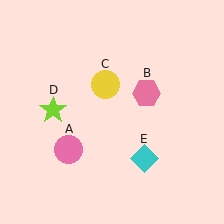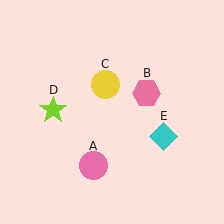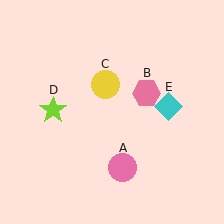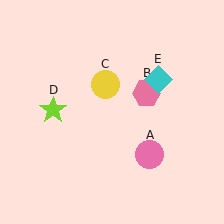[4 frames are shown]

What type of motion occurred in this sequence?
The pink circle (object A), cyan diamond (object E) rotated counterclockwise around the center of the scene.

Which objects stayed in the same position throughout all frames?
Pink hexagon (object B) and yellow circle (object C) and lime star (object D) remained stationary.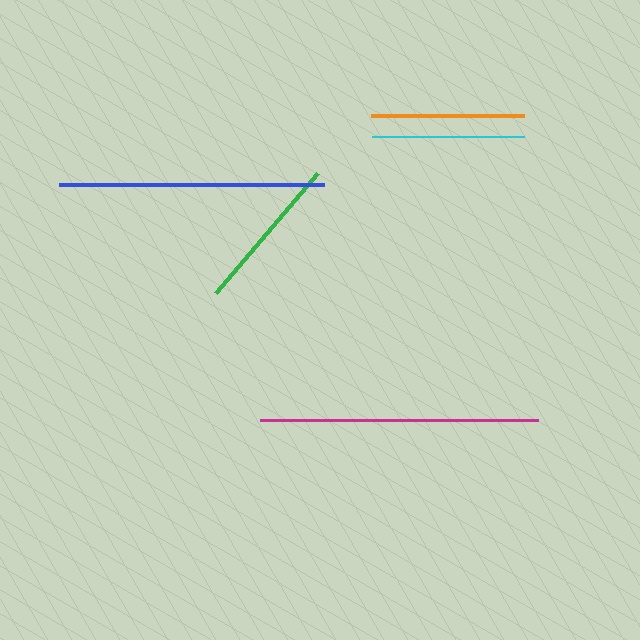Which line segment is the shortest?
The cyan line is the shortest at approximately 152 pixels.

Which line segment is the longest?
The magenta line is the longest at approximately 279 pixels.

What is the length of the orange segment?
The orange segment is approximately 153 pixels long.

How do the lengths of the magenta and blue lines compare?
The magenta and blue lines are approximately the same length.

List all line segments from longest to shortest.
From longest to shortest: magenta, blue, green, orange, cyan.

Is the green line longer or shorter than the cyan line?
The green line is longer than the cyan line.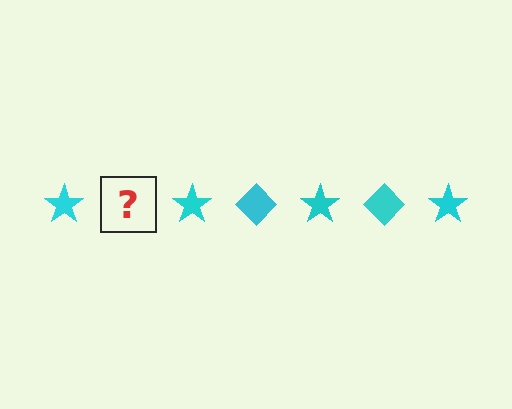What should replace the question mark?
The question mark should be replaced with a cyan diamond.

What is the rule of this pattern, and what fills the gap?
The rule is that the pattern cycles through star, diamond shapes in cyan. The gap should be filled with a cyan diamond.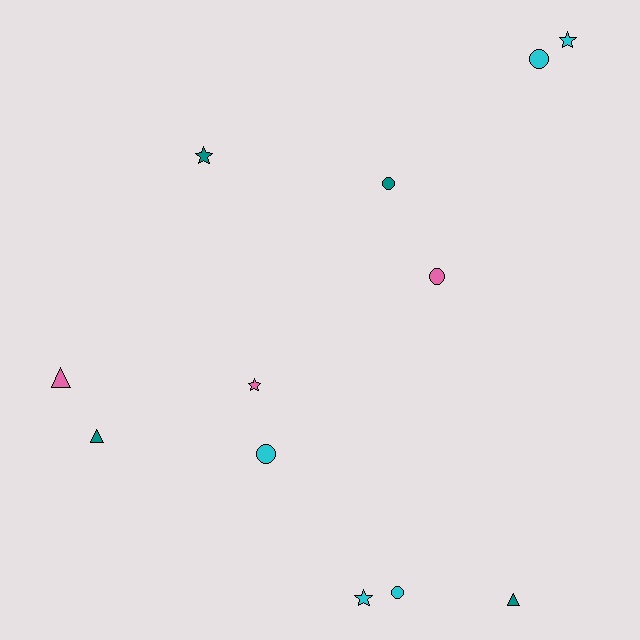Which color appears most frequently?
Cyan, with 5 objects.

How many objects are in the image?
There are 12 objects.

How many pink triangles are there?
There is 1 pink triangle.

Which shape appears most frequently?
Circle, with 5 objects.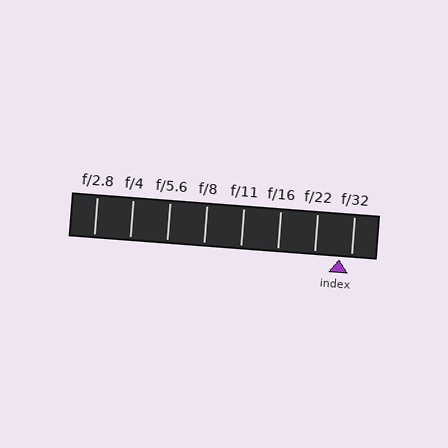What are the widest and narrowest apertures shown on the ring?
The widest aperture shown is f/2.8 and the narrowest is f/32.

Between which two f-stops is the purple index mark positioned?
The index mark is between f/22 and f/32.